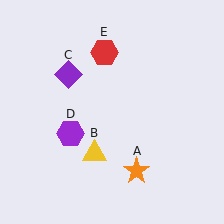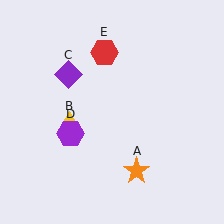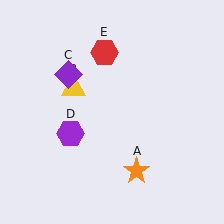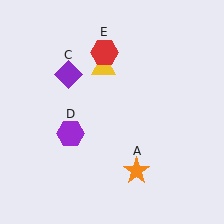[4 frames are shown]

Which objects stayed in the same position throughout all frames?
Orange star (object A) and purple diamond (object C) and purple hexagon (object D) and red hexagon (object E) remained stationary.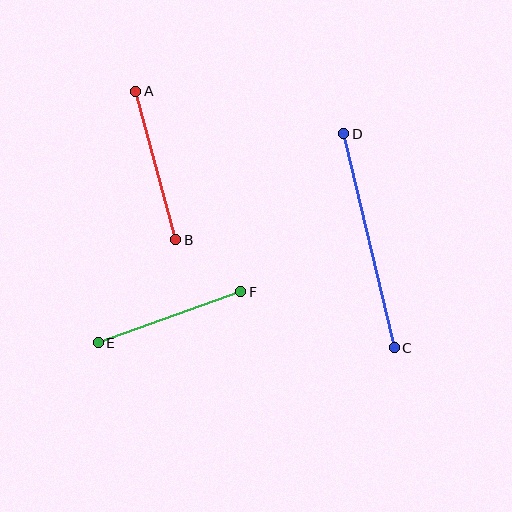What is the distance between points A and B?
The distance is approximately 154 pixels.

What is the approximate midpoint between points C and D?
The midpoint is at approximately (369, 241) pixels.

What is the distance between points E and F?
The distance is approximately 151 pixels.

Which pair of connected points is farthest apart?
Points C and D are farthest apart.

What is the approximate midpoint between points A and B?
The midpoint is at approximately (156, 166) pixels.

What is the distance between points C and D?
The distance is approximately 220 pixels.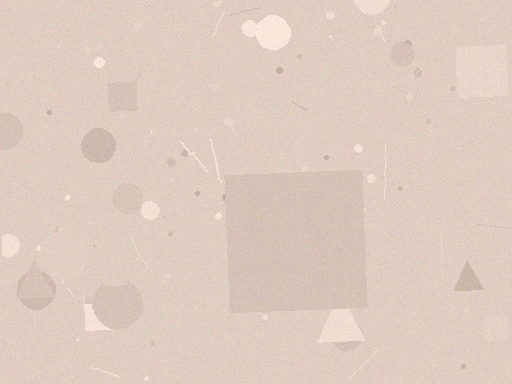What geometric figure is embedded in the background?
A square is embedded in the background.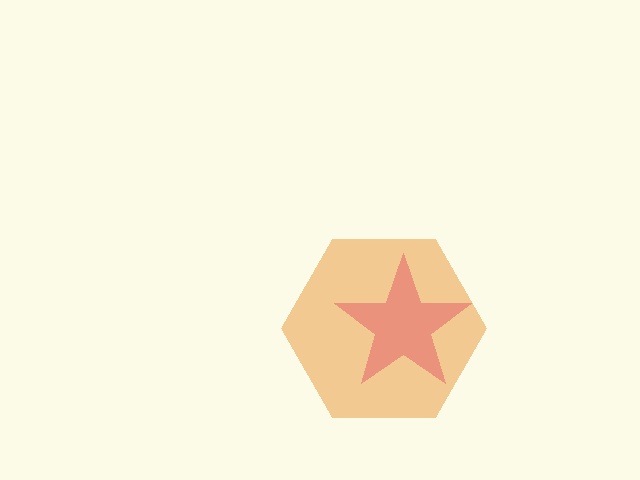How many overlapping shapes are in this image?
There are 2 overlapping shapes in the image.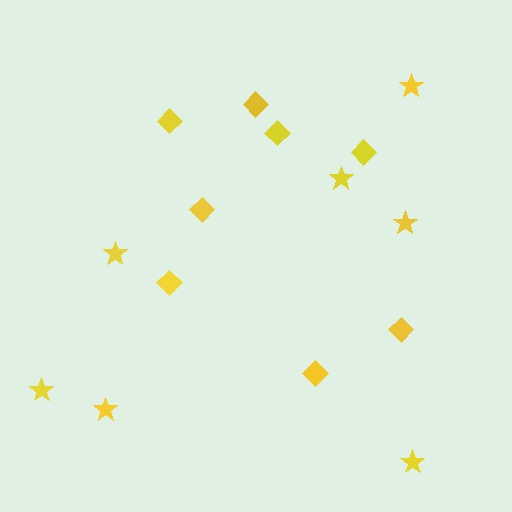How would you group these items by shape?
There are 2 groups: one group of stars (7) and one group of diamonds (8).